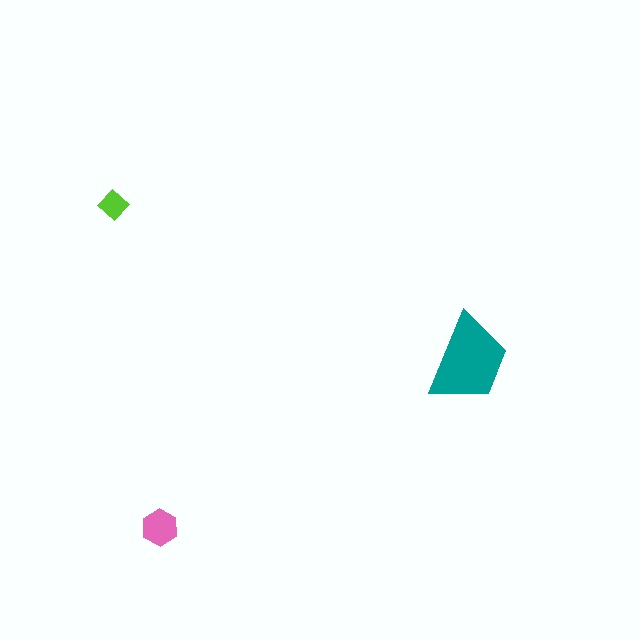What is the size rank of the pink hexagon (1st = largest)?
2nd.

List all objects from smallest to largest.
The lime diamond, the pink hexagon, the teal trapezoid.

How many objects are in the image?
There are 3 objects in the image.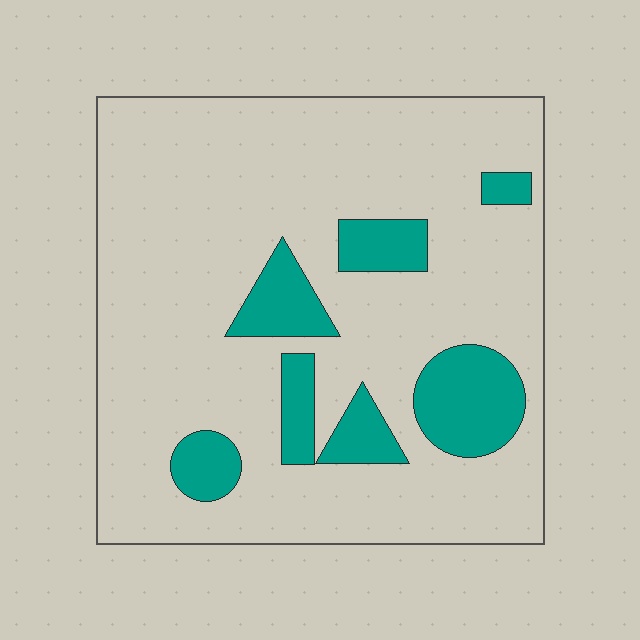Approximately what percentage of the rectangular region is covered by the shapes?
Approximately 15%.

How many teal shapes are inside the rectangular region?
7.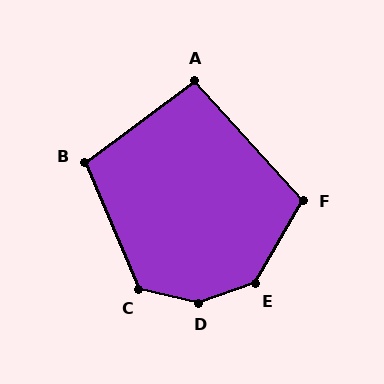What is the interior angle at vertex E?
Approximately 139 degrees (obtuse).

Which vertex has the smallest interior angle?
A, at approximately 96 degrees.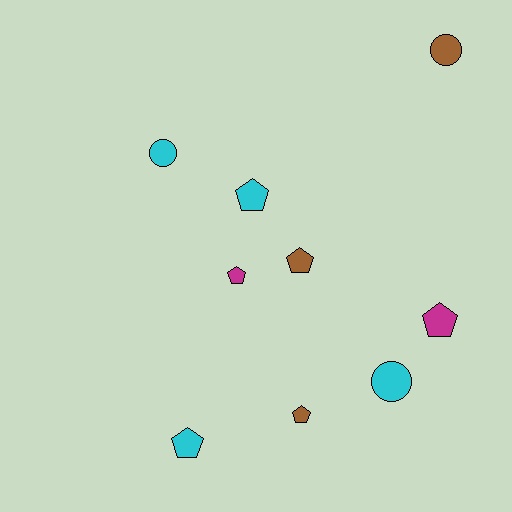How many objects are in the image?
There are 9 objects.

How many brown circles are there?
There is 1 brown circle.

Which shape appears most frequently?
Pentagon, with 6 objects.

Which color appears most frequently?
Cyan, with 4 objects.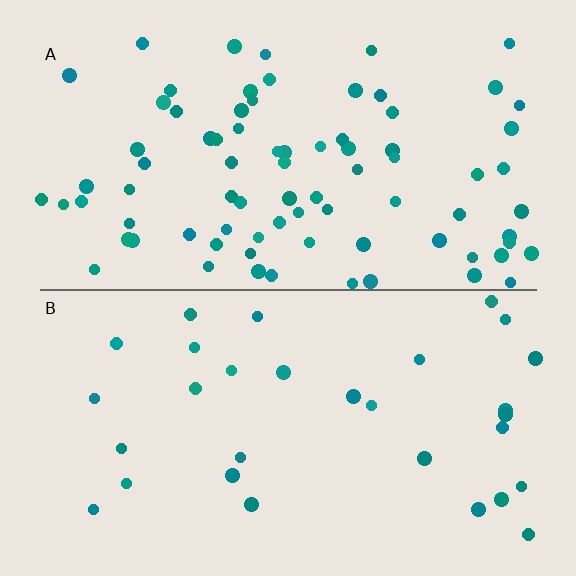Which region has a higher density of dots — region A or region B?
A (the top).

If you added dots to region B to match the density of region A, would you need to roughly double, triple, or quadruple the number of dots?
Approximately triple.